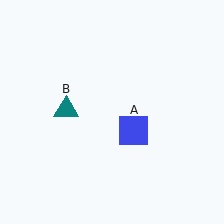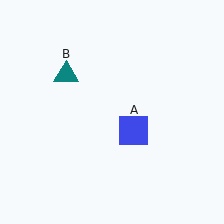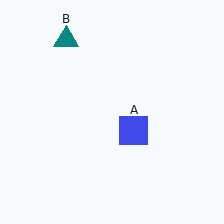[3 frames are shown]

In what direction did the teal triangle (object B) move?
The teal triangle (object B) moved up.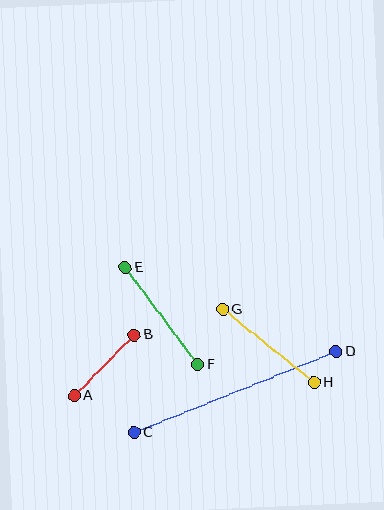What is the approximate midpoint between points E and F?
The midpoint is at approximately (161, 316) pixels.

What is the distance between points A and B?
The distance is approximately 85 pixels.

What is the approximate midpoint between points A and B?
The midpoint is at approximately (104, 365) pixels.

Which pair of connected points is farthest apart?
Points C and D are farthest apart.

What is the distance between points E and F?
The distance is approximately 121 pixels.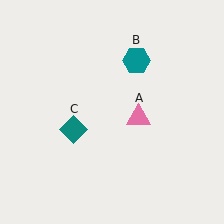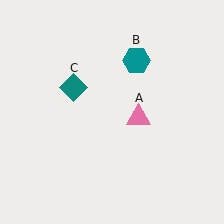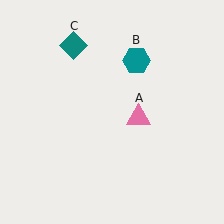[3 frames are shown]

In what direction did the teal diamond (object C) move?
The teal diamond (object C) moved up.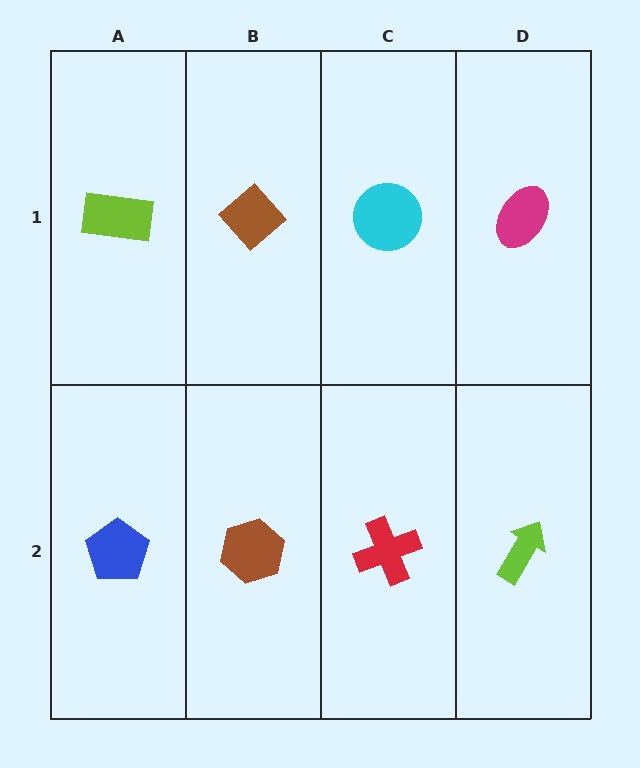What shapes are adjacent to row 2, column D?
A magenta ellipse (row 1, column D), a red cross (row 2, column C).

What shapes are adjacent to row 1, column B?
A brown hexagon (row 2, column B), a lime rectangle (row 1, column A), a cyan circle (row 1, column C).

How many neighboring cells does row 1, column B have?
3.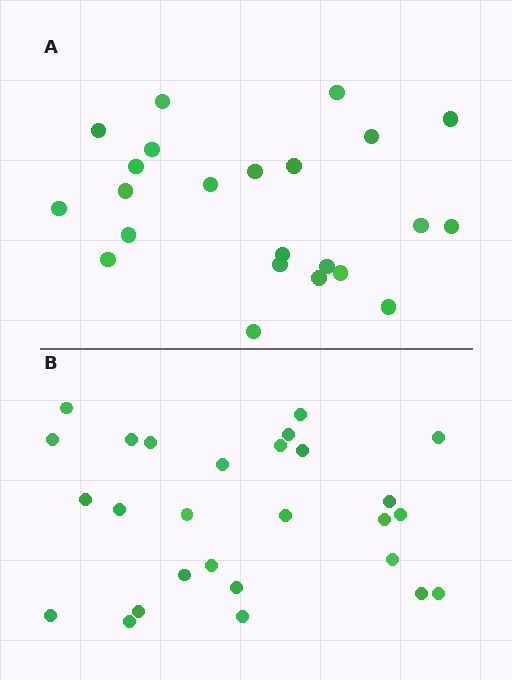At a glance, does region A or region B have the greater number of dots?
Region B (the bottom region) has more dots.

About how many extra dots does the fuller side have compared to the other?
Region B has about 4 more dots than region A.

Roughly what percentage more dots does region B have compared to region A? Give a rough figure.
About 15% more.